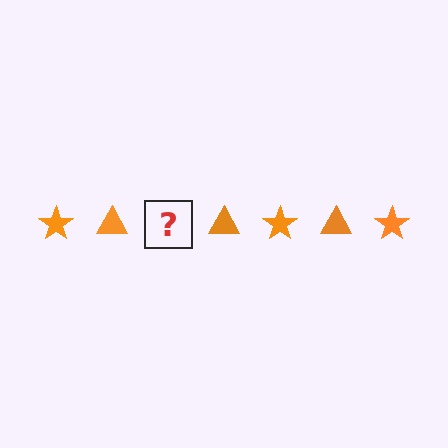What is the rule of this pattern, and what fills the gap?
The rule is that the pattern cycles through star, triangle shapes in orange. The gap should be filled with an orange star.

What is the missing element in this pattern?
The missing element is an orange star.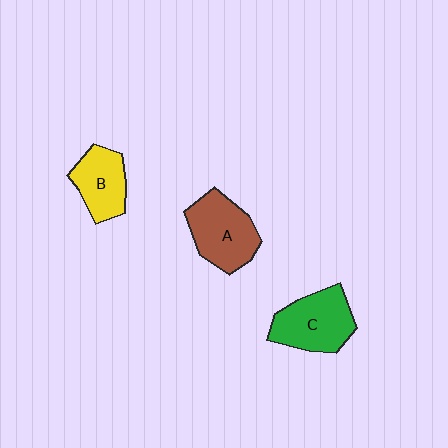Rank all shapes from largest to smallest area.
From largest to smallest: A (brown), C (green), B (yellow).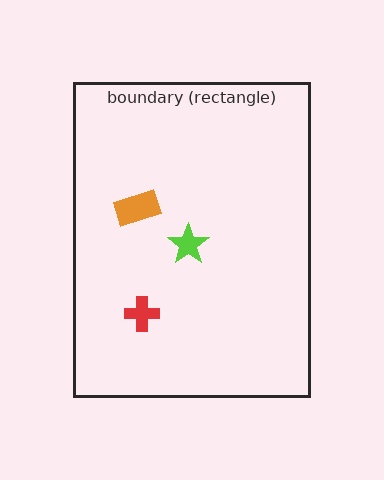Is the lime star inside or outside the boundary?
Inside.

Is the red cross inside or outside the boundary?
Inside.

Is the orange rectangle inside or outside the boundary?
Inside.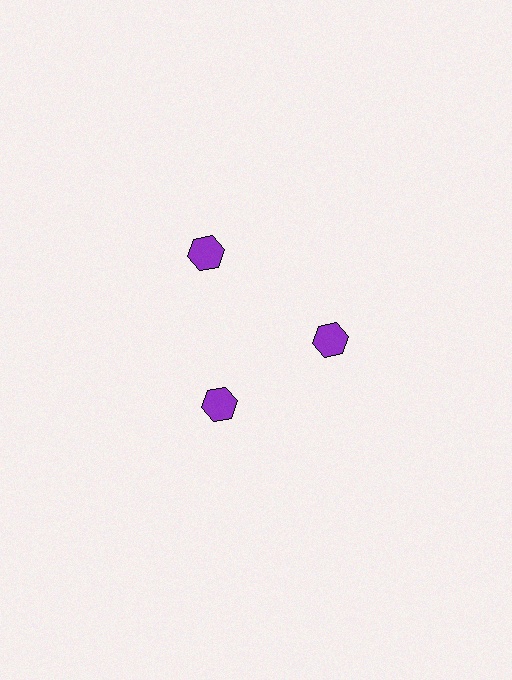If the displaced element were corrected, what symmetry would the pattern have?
It would have 3-fold rotational symmetry — the pattern would map onto itself every 120 degrees.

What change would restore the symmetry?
The symmetry would be restored by moving it inward, back onto the ring so that all 3 hexagons sit at equal angles and equal distance from the center.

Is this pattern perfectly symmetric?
No. The 3 purple hexagons are arranged in a ring, but one element near the 11 o'clock position is pushed outward from the center, breaking the 3-fold rotational symmetry.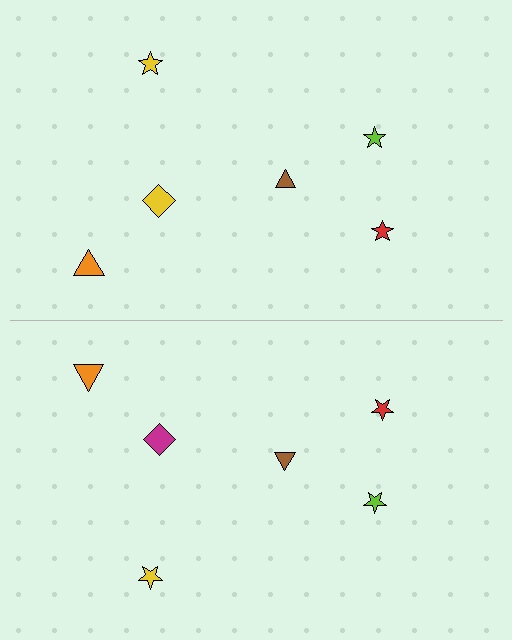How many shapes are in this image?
There are 12 shapes in this image.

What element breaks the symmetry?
The magenta diamond on the bottom side breaks the symmetry — its mirror counterpart is yellow.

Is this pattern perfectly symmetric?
No, the pattern is not perfectly symmetric. The magenta diamond on the bottom side breaks the symmetry — its mirror counterpart is yellow.